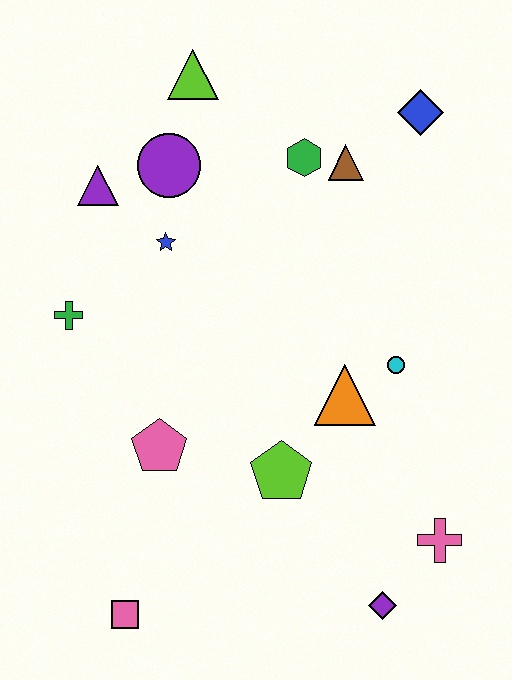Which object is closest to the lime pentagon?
The orange triangle is closest to the lime pentagon.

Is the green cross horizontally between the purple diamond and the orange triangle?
No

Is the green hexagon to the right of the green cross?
Yes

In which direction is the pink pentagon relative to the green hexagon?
The pink pentagon is below the green hexagon.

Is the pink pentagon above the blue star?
No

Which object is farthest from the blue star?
The purple diamond is farthest from the blue star.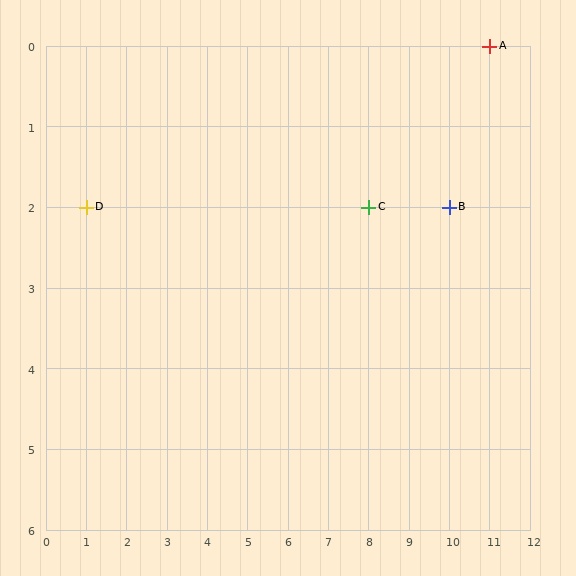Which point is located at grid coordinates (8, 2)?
Point C is at (8, 2).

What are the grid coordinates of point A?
Point A is at grid coordinates (11, 0).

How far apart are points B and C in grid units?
Points B and C are 2 columns apart.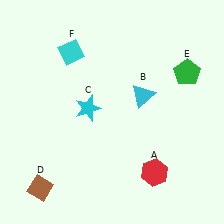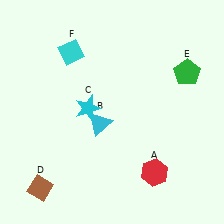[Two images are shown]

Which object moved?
The cyan triangle (B) moved left.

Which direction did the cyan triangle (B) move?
The cyan triangle (B) moved left.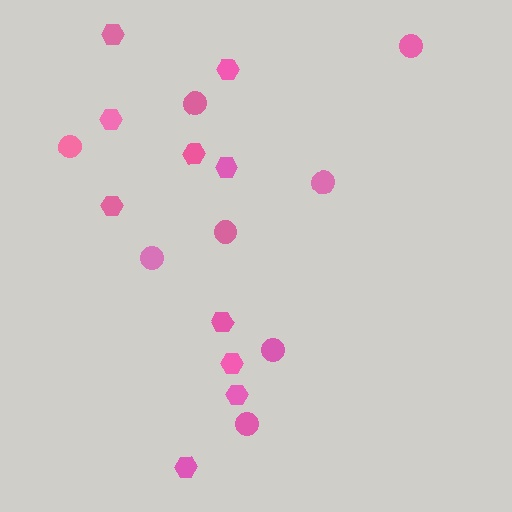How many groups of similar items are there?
There are 2 groups: one group of circles (8) and one group of hexagons (10).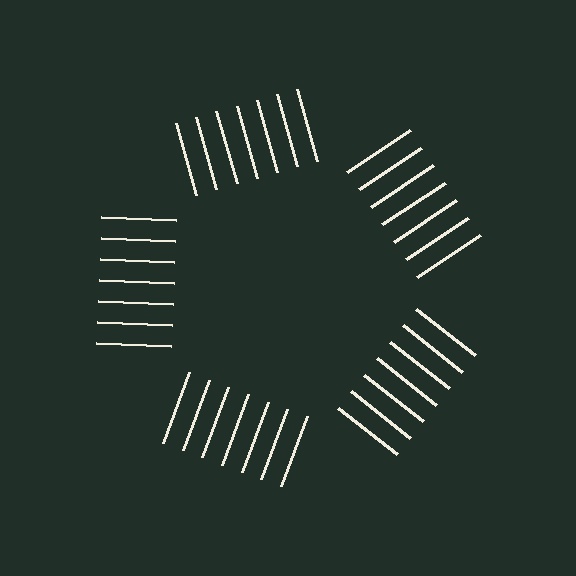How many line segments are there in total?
35 — 7 along each of the 5 edges.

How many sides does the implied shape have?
5 sides — the line-ends trace a pentagon.